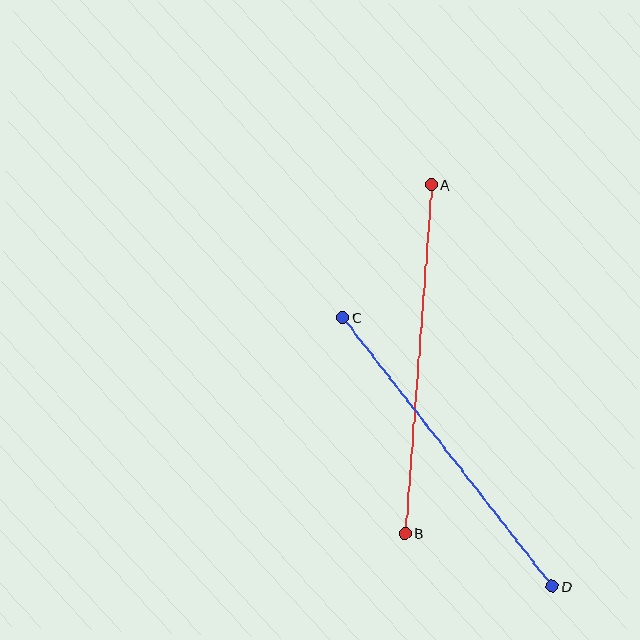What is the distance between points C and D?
The distance is approximately 341 pixels.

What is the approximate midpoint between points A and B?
The midpoint is at approximately (418, 359) pixels.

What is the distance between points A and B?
The distance is approximately 350 pixels.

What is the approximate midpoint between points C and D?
The midpoint is at approximately (448, 452) pixels.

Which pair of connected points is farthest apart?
Points A and B are farthest apart.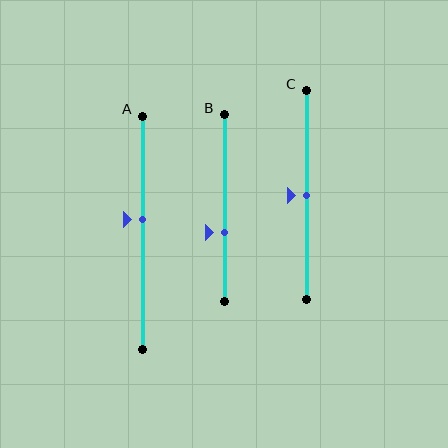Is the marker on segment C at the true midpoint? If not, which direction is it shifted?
Yes, the marker on segment C is at the true midpoint.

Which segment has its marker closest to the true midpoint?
Segment C has its marker closest to the true midpoint.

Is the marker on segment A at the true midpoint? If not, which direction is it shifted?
No, the marker on segment A is shifted upward by about 6% of the segment length.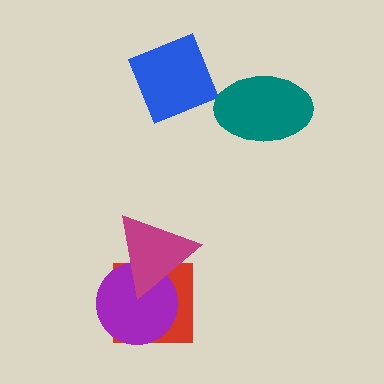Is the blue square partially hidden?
No, no other shape covers it.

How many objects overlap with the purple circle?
2 objects overlap with the purple circle.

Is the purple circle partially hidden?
Yes, it is partially covered by another shape.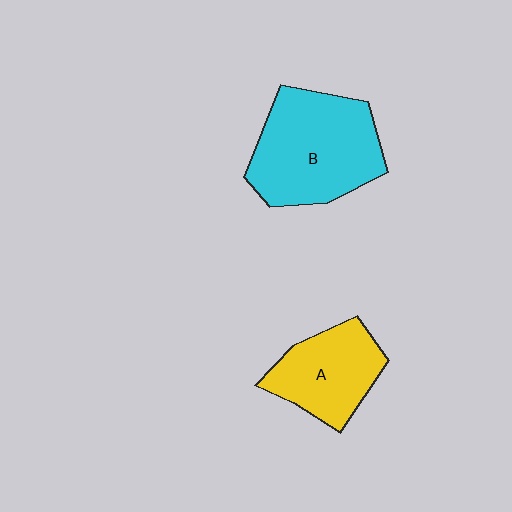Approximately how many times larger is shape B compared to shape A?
Approximately 1.5 times.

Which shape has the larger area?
Shape B (cyan).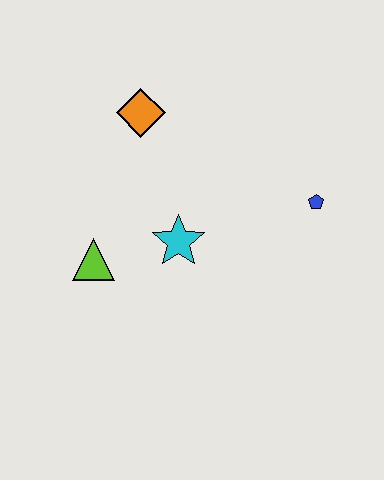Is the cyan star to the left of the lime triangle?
No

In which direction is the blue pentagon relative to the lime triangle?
The blue pentagon is to the right of the lime triangle.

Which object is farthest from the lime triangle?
The blue pentagon is farthest from the lime triangle.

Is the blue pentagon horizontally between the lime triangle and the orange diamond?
No